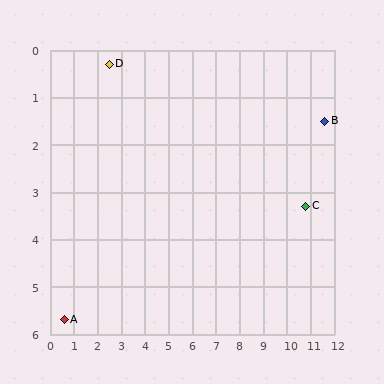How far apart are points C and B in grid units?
Points C and B are about 2.0 grid units apart.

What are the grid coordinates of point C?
Point C is at approximately (10.8, 3.3).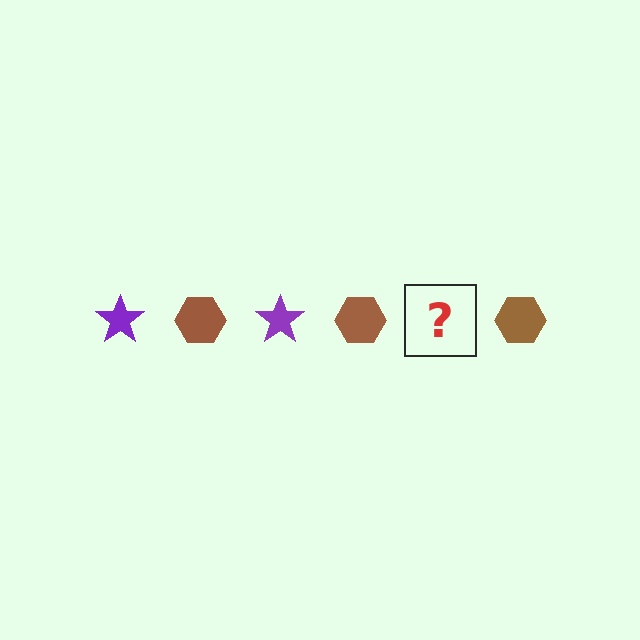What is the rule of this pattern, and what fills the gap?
The rule is that the pattern alternates between purple star and brown hexagon. The gap should be filled with a purple star.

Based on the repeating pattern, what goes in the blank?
The blank should be a purple star.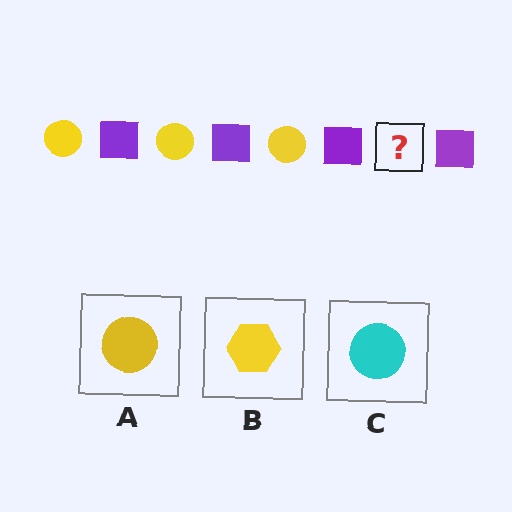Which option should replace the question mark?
Option A.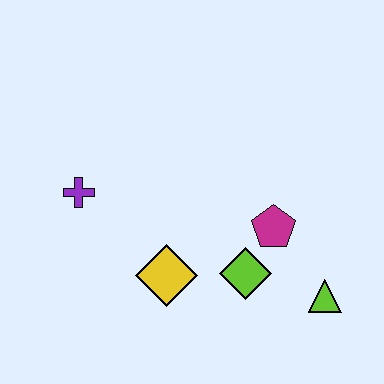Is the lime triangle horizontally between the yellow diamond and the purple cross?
No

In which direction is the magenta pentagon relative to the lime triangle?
The magenta pentagon is above the lime triangle.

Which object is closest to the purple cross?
The yellow diamond is closest to the purple cross.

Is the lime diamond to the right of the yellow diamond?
Yes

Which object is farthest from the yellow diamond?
The lime triangle is farthest from the yellow diamond.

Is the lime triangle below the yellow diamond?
Yes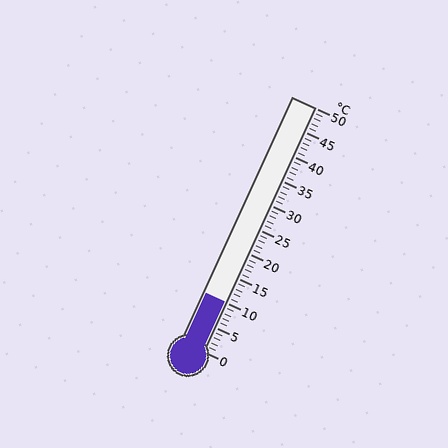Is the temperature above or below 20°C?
The temperature is below 20°C.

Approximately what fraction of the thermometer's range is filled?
The thermometer is filled to approximately 20% of its range.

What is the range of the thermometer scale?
The thermometer scale ranges from 0°C to 50°C.